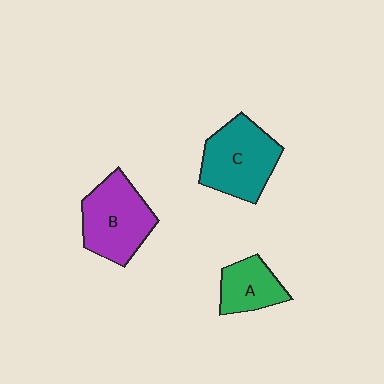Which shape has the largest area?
Shape C (teal).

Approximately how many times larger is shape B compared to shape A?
Approximately 1.7 times.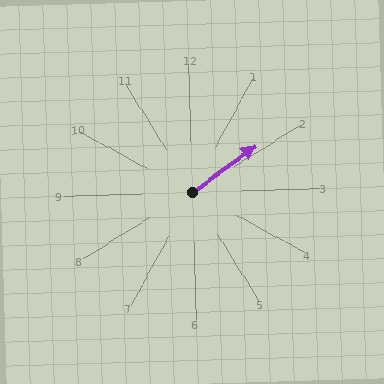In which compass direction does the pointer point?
Northeast.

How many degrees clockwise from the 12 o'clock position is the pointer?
Approximately 55 degrees.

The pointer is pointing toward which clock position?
Roughly 2 o'clock.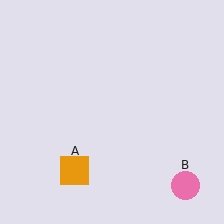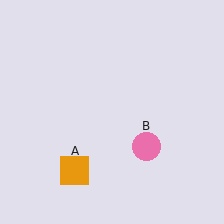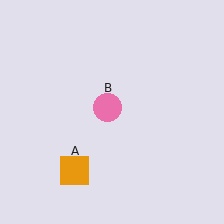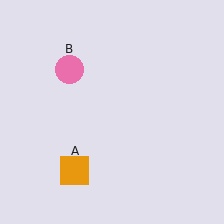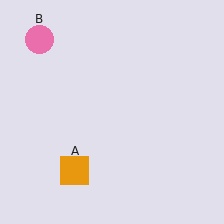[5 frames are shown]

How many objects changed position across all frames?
1 object changed position: pink circle (object B).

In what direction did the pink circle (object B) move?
The pink circle (object B) moved up and to the left.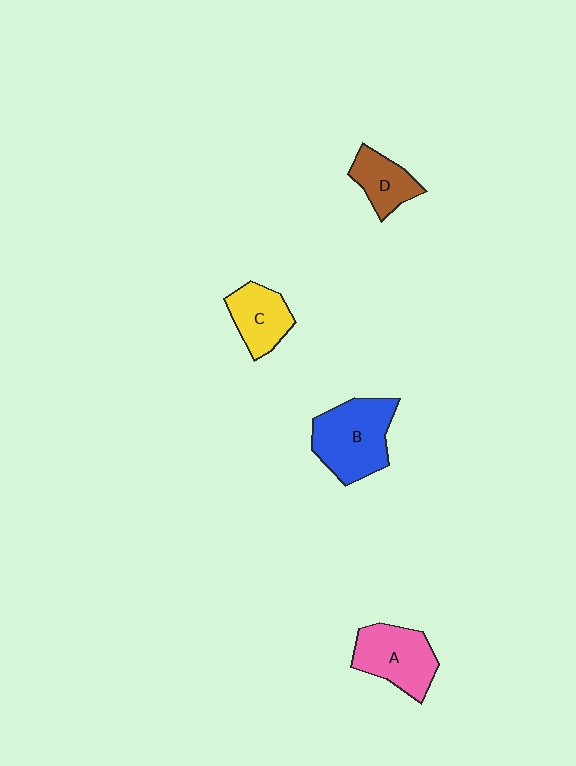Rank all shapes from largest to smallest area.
From largest to smallest: B (blue), A (pink), C (yellow), D (brown).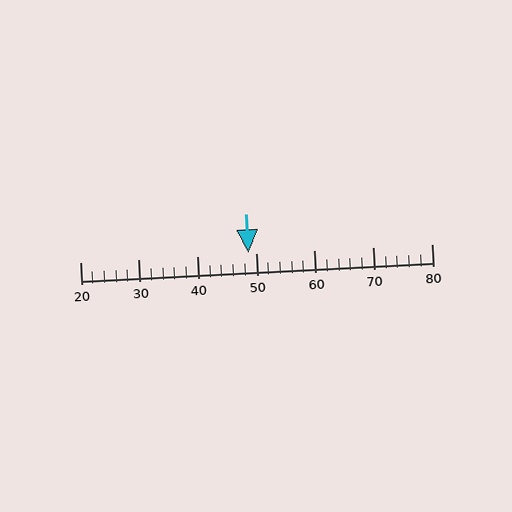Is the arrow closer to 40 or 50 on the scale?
The arrow is closer to 50.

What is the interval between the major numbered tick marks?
The major tick marks are spaced 10 units apart.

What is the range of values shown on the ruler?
The ruler shows values from 20 to 80.